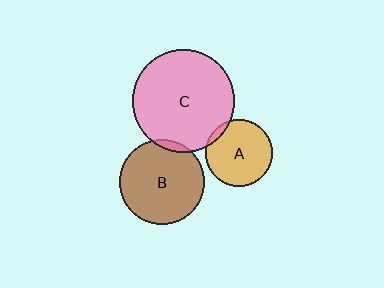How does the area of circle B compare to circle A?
Approximately 1.6 times.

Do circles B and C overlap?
Yes.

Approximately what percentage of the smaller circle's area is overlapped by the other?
Approximately 5%.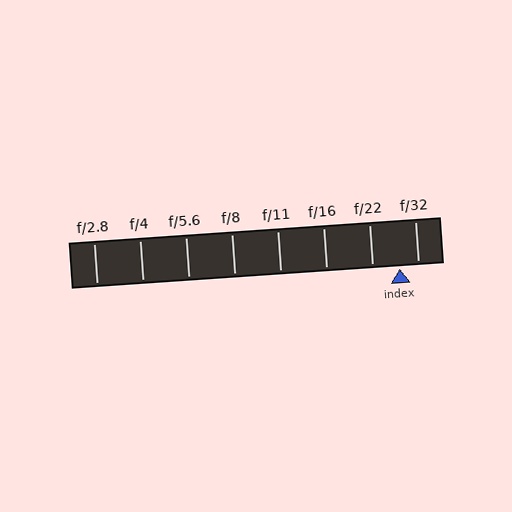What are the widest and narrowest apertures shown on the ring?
The widest aperture shown is f/2.8 and the narrowest is f/32.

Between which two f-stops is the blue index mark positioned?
The index mark is between f/22 and f/32.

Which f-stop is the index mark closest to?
The index mark is closest to f/32.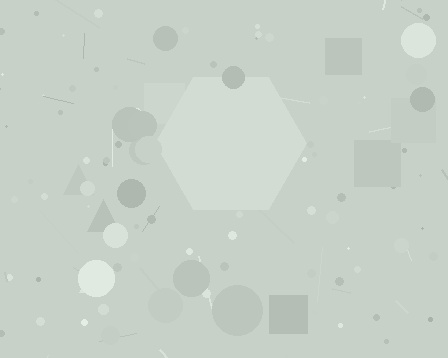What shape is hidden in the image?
A hexagon is hidden in the image.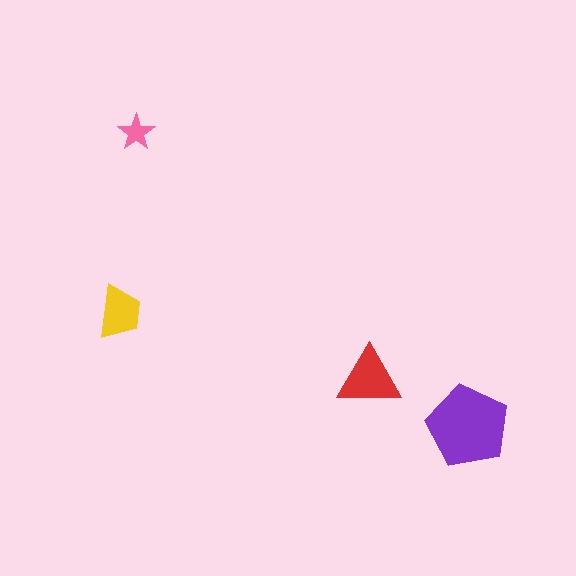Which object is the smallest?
The pink star.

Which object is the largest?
The purple pentagon.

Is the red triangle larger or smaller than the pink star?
Larger.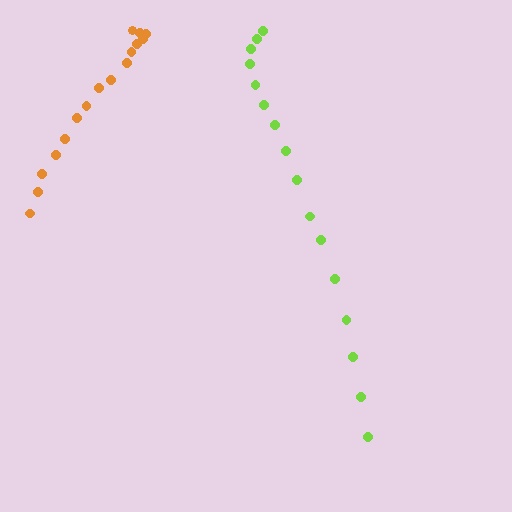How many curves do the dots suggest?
There are 2 distinct paths.